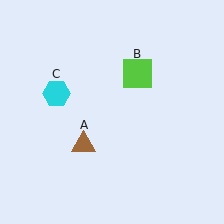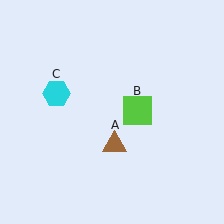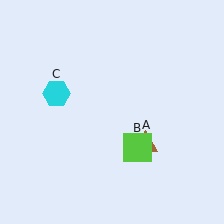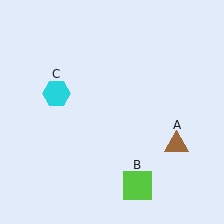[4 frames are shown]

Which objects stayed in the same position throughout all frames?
Cyan hexagon (object C) remained stationary.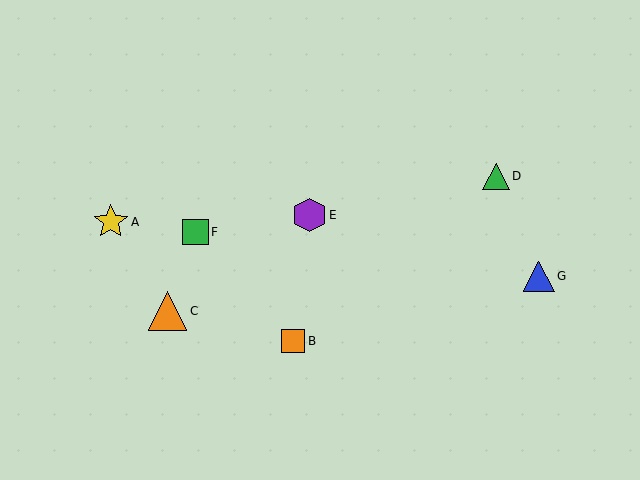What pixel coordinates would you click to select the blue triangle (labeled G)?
Click at (539, 276) to select the blue triangle G.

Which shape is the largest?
The orange triangle (labeled C) is the largest.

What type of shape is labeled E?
Shape E is a purple hexagon.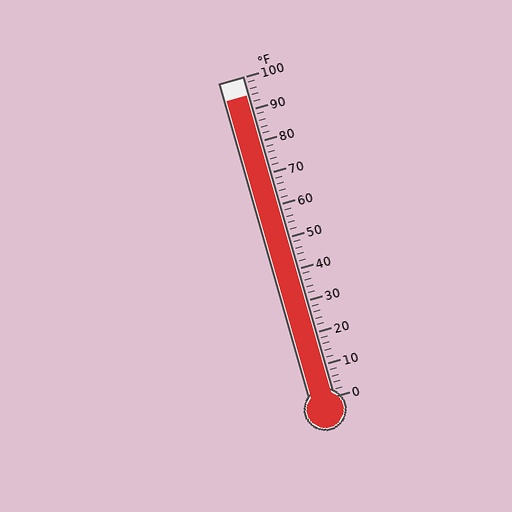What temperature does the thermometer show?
The thermometer shows approximately 94°F.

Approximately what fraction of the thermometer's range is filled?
The thermometer is filled to approximately 95% of its range.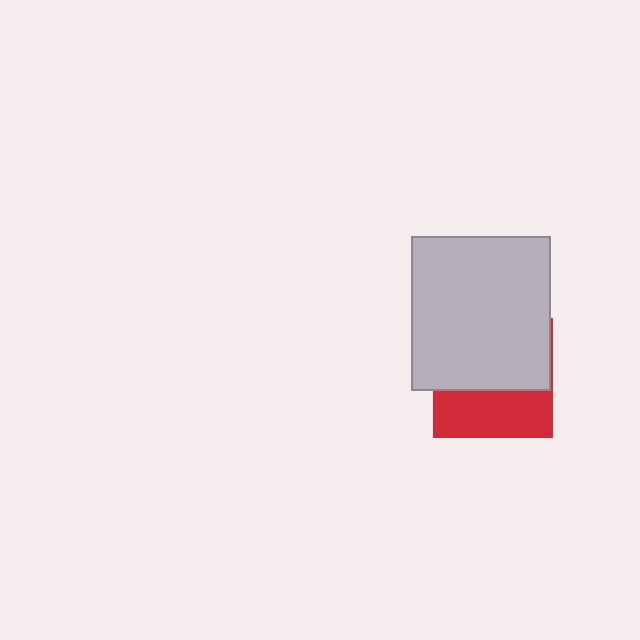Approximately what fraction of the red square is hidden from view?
Roughly 61% of the red square is hidden behind the light gray rectangle.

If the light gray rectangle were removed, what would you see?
You would see the complete red square.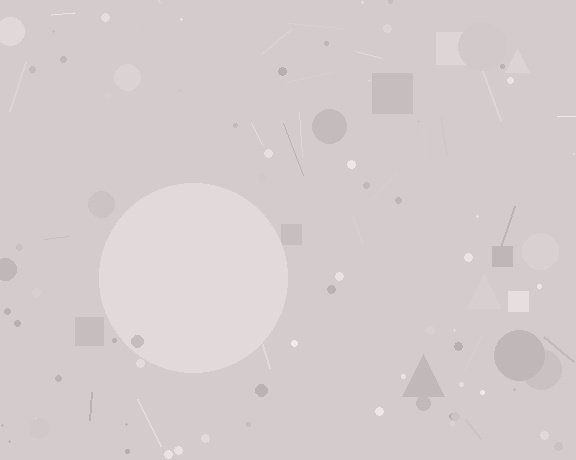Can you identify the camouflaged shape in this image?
The camouflaged shape is a circle.